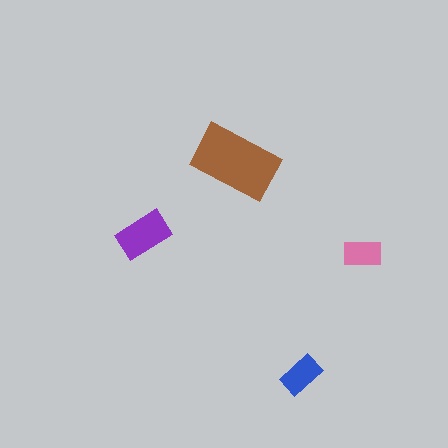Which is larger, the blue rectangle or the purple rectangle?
The purple one.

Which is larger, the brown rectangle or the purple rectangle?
The brown one.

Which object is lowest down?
The blue rectangle is bottommost.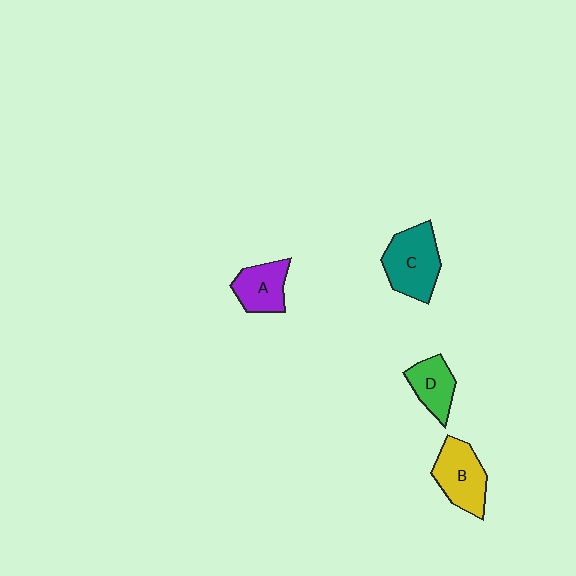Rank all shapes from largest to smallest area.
From largest to smallest: C (teal), B (yellow), A (purple), D (green).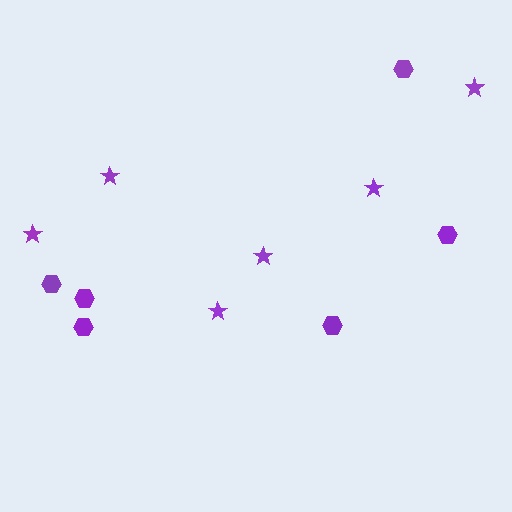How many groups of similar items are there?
There are 2 groups: one group of stars (6) and one group of hexagons (6).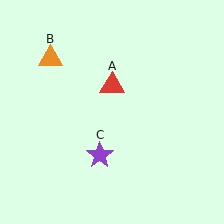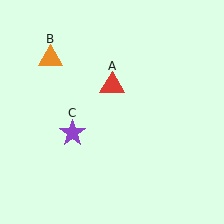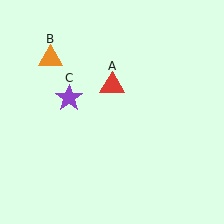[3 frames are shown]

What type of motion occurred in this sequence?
The purple star (object C) rotated clockwise around the center of the scene.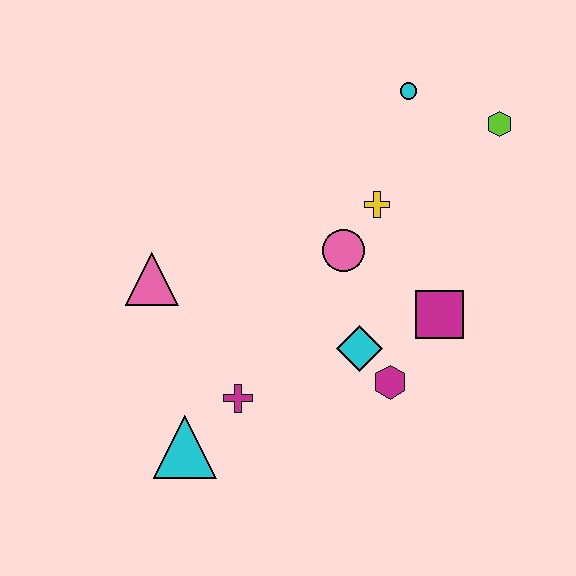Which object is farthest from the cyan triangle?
The lime hexagon is farthest from the cyan triangle.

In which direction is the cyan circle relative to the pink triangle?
The cyan circle is to the right of the pink triangle.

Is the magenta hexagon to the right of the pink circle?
Yes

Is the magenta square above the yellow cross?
No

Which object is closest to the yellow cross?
The pink circle is closest to the yellow cross.